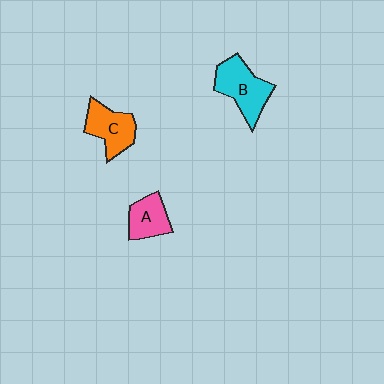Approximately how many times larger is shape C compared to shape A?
Approximately 1.2 times.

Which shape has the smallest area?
Shape A (pink).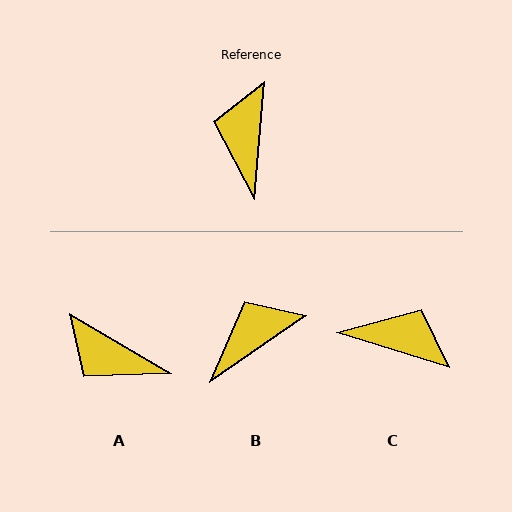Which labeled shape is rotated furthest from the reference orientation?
C, about 102 degrees away.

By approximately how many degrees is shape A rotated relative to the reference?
Approximately 65 degrees counter-clockwise.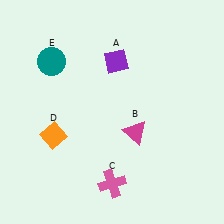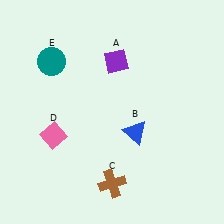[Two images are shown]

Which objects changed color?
B changed from magenta to blue. C changed from pink to brown. D changed from orange to pink.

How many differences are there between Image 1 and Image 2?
There are 3 differences between the two images.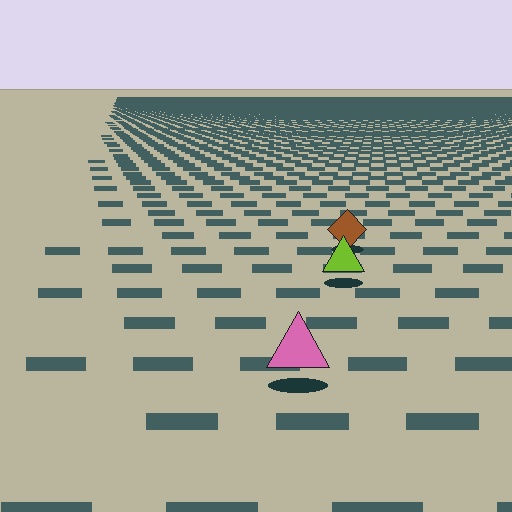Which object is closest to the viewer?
The pink triangle is closest. The texture marks near it are larger and more spread out.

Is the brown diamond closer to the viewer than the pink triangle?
No. The pink triangle is closer — you can tell from the texture gradient: the ground texture is coarser near it.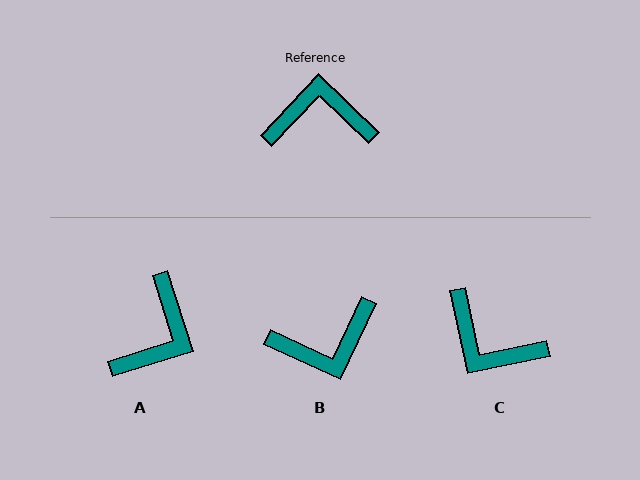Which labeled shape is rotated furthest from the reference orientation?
B, about 161 degrees away.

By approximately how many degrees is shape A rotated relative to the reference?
Approximately 119 degrees clockwise.